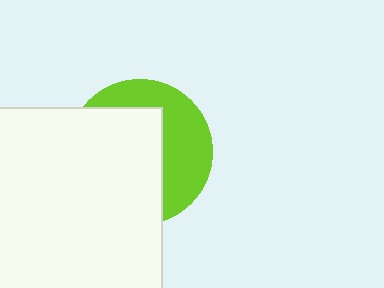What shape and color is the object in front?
The object in front is a white rectangle.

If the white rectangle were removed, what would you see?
You would see the complete lime circle.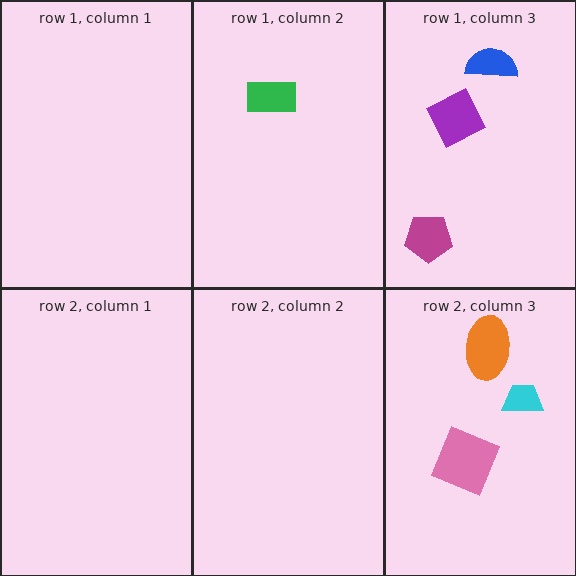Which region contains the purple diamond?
The row 1, column 3 region.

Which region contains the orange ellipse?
The row 2, column 3 region.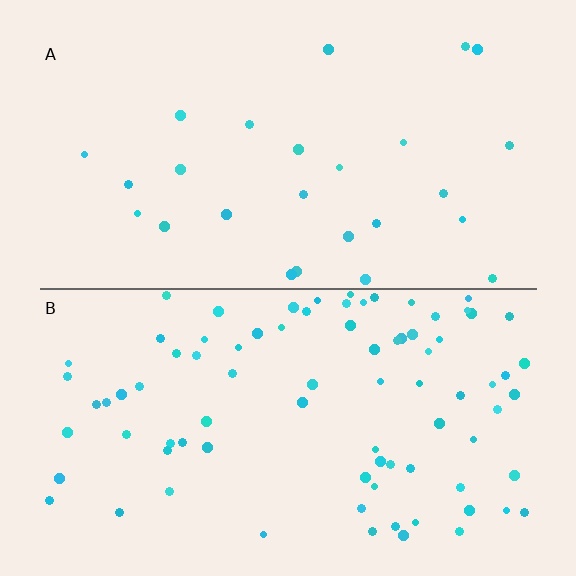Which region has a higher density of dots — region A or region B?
B (the bottom).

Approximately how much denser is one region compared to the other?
Approximately 3.2× — region B over region A.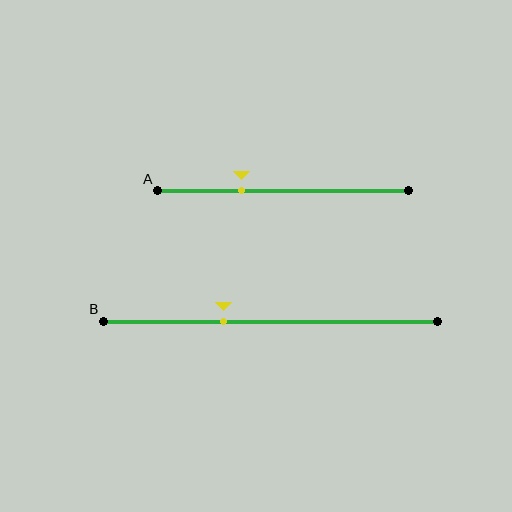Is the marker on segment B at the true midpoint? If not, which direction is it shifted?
No, the marker on segment B is shifted to the left by about 14% of the segment length.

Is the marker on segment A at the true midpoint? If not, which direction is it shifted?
No, the marker on segment A is shifted to the left by about 17% of the segment length.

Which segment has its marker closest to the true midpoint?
Segment B has its marker closest to the true midpoint.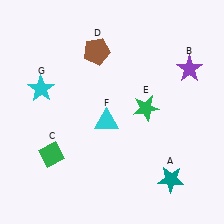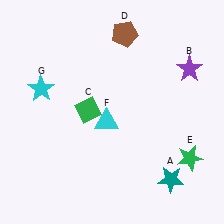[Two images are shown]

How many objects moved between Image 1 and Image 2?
3 objects moved between the two images.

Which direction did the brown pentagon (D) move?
The brown pentagon (D) moved right.